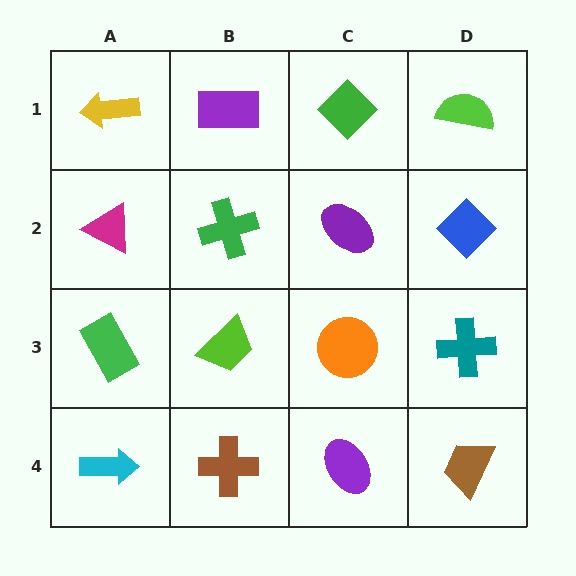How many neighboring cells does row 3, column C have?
4.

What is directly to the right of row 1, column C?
A lime semicircle.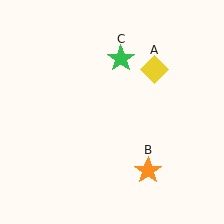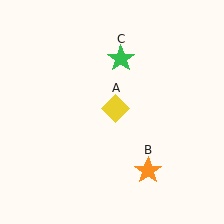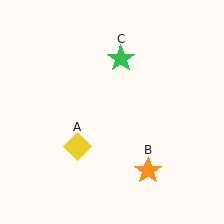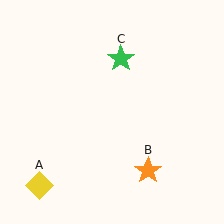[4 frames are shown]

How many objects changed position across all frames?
1 object changed position: yellow diamond (object A).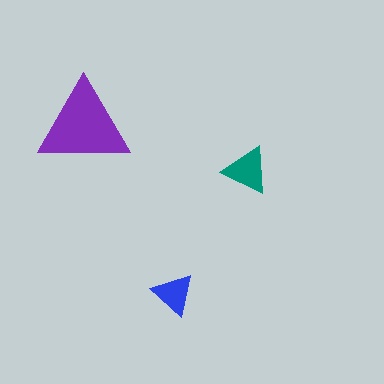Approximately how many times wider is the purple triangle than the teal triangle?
About 2 times wider.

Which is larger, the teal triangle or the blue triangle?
The teal one.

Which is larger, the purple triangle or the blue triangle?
The purple one.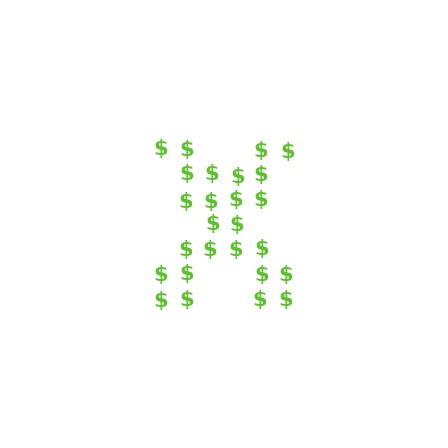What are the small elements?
The small elements are dollar signs.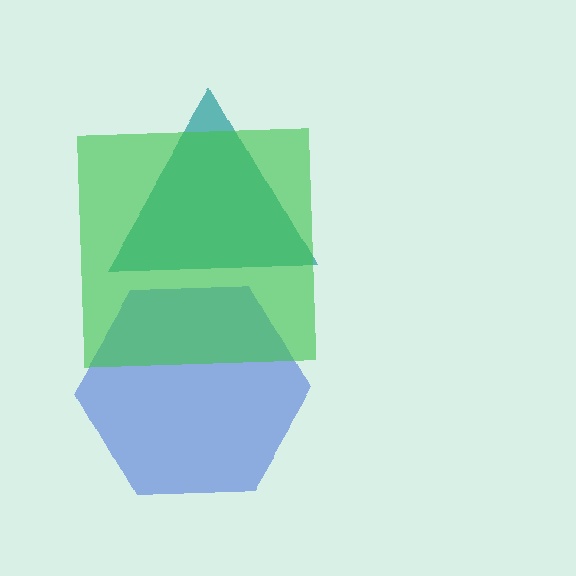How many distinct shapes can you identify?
There are 3 distinct shapes: a blue hexagon, a teal triangle, a green square.